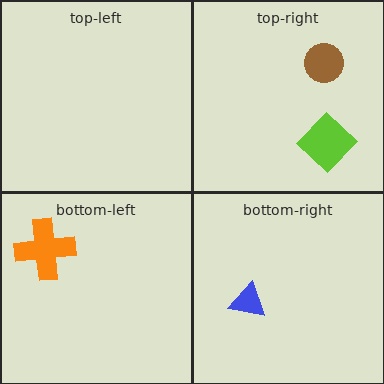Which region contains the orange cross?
The bottom-left region.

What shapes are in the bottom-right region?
The blue triangle.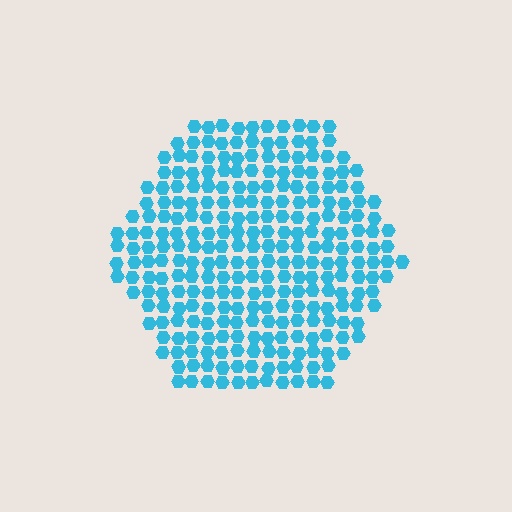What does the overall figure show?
The overall figure shows a hexagon.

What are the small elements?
The small elements are hexagons.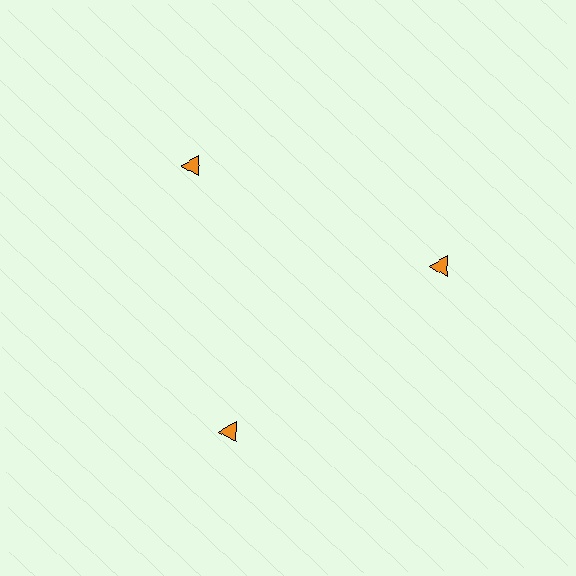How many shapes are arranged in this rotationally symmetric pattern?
There are 3 shapes, arranged in 3 groups of 1.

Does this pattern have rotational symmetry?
Yes, this pattern has 3-fold rotational symmetry. It looks the same after rotating 120 degrees around the center.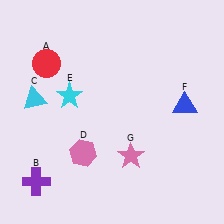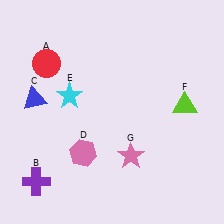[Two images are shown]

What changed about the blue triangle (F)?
In Image 1, F is blue. In Image 2, it changed to lime.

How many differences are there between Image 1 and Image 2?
There are 2 differences between the two images.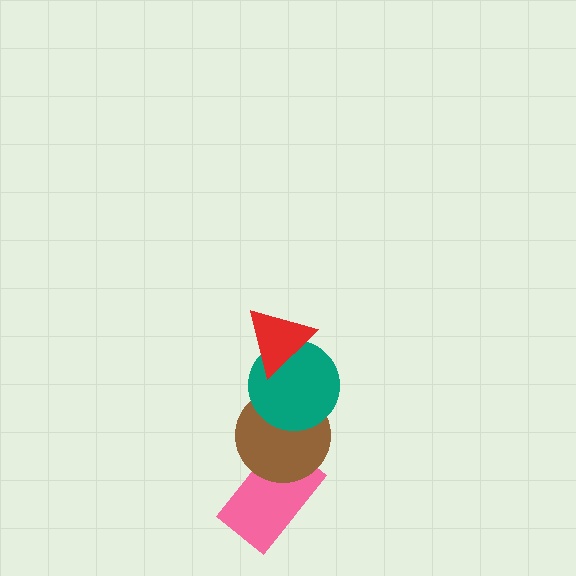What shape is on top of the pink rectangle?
The brown circle is on top of the pink rectangle.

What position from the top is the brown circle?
The brown circle is 3rd from the top.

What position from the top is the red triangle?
The red triangle is 1st from the top.